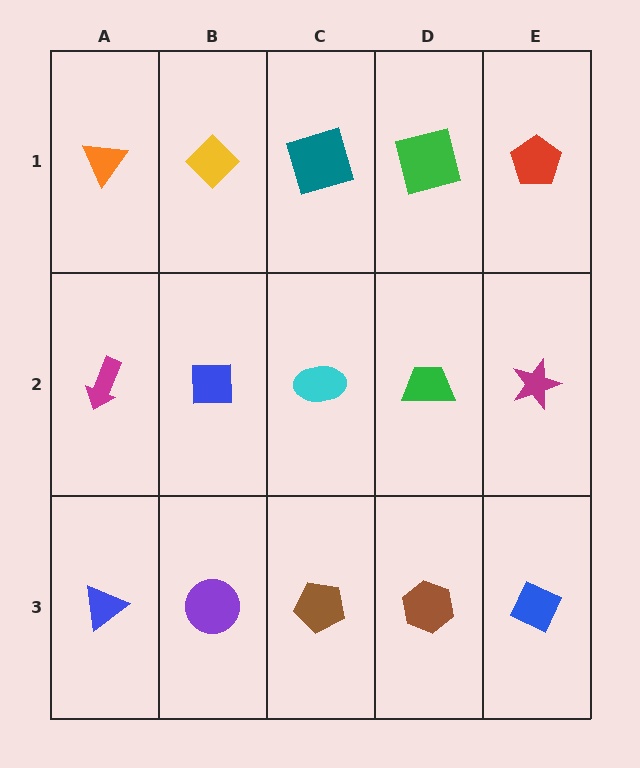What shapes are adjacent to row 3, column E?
A magenta star (row 2, column E), a brown hexagon (row 3, column D).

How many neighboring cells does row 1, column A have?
2.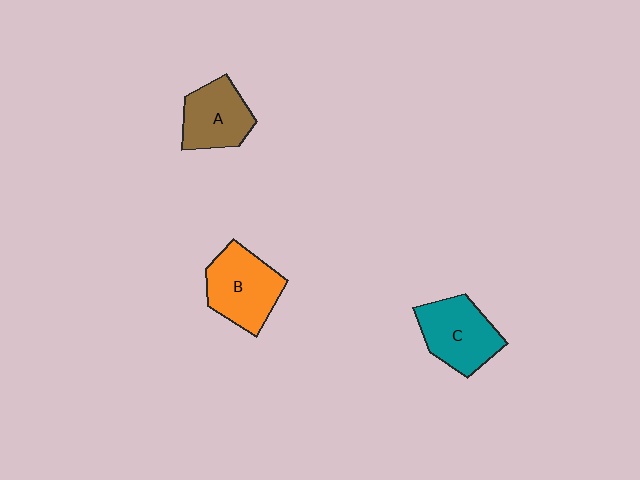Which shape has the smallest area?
Shape A (brown).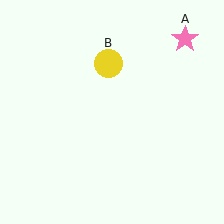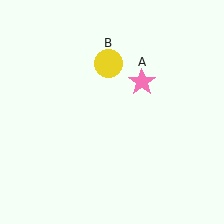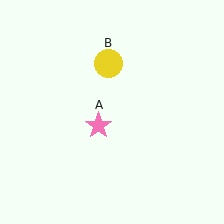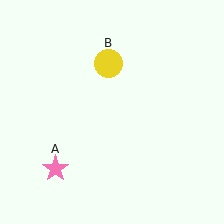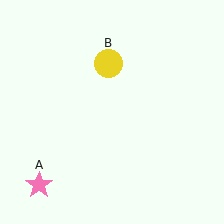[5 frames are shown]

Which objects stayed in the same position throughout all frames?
Yellow circle (object B) remained stationary.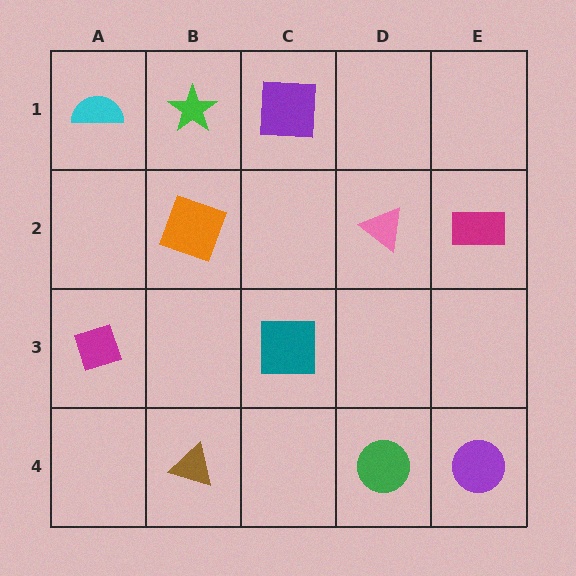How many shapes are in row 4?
3 shapes.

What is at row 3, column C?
A teal square.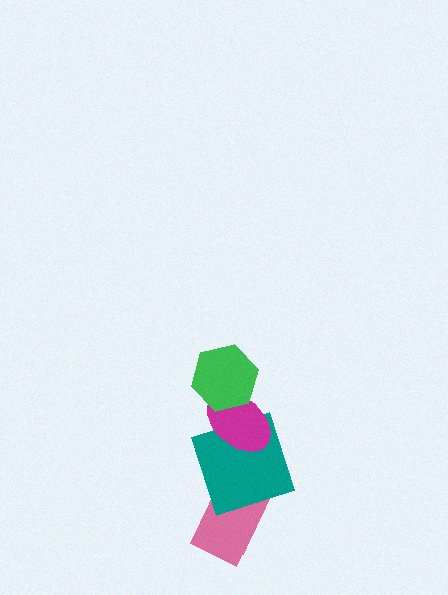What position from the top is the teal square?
The teal square is 3rd from the top.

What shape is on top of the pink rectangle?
The teal square is on top of the pink rectangle.